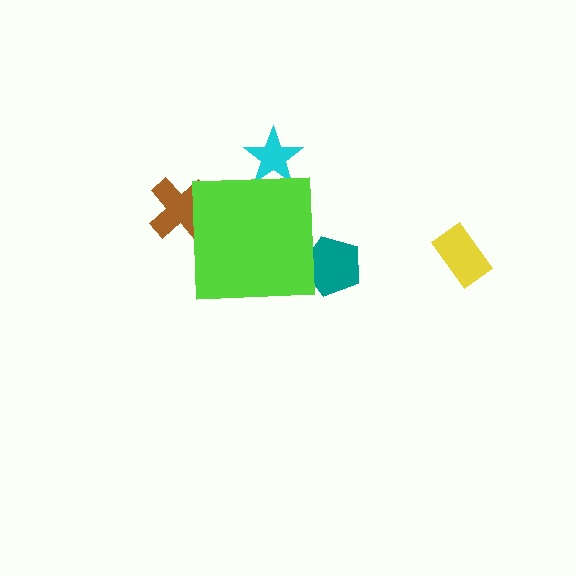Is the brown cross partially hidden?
Yes, the brown cross is partially hidden behind the lime square.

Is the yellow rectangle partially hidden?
No, the yellow rectangle is fully visible.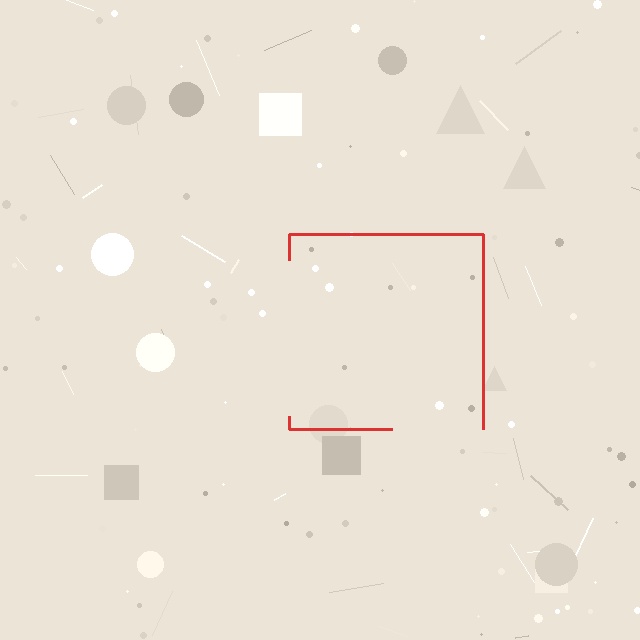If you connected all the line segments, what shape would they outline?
They would outline a square.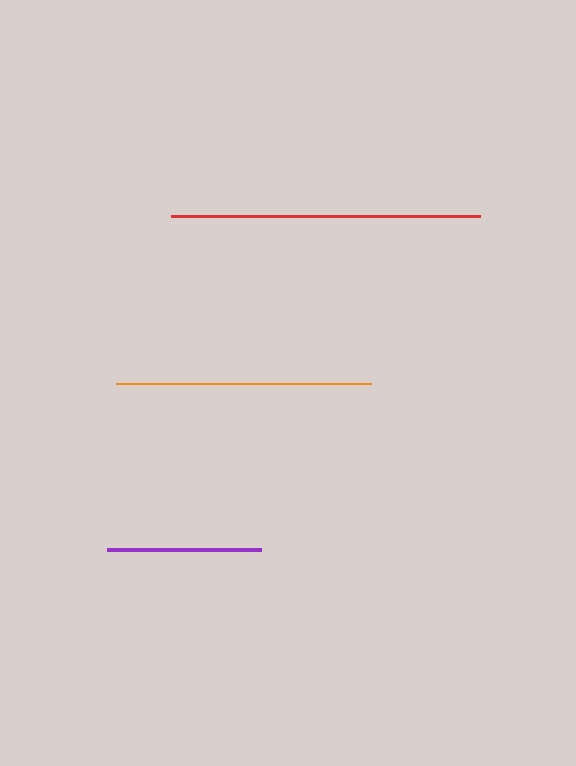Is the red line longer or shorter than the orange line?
The red line is longer than the orange line.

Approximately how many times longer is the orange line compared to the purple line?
The orange line is approximately 1.7 times the length of the purple line.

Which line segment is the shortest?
The purple line is the shortest at approximately 154 pixels.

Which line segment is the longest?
The red line is the longest at approximately 309 pixels.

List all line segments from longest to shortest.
From longest to shortest: red, orange, purple.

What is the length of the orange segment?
The orange segment is approximately 256 pixels long.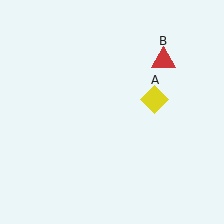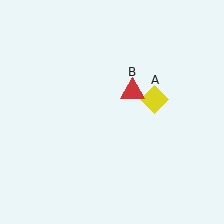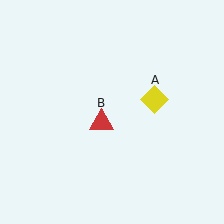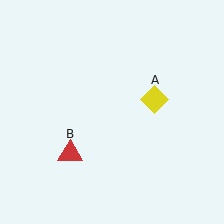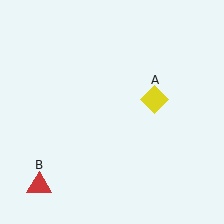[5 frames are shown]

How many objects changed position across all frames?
1 object changed position: red triangle (object B).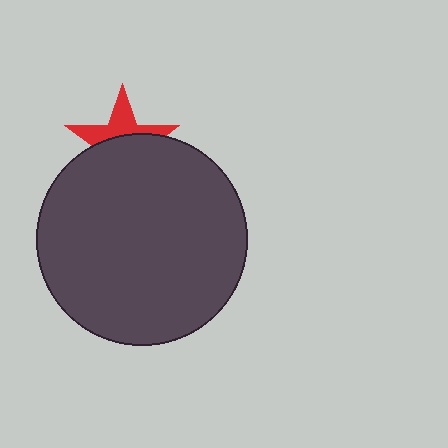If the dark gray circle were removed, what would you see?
You would see the complete red star.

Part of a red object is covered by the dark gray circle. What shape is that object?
It is a star.